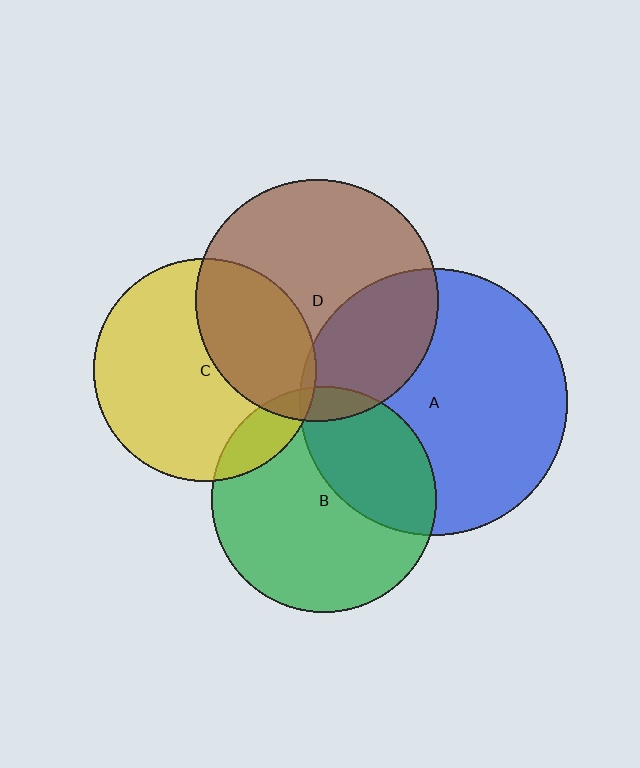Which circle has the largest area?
Circle A (blue).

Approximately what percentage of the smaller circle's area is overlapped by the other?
Approximately 10%.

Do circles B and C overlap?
Yes.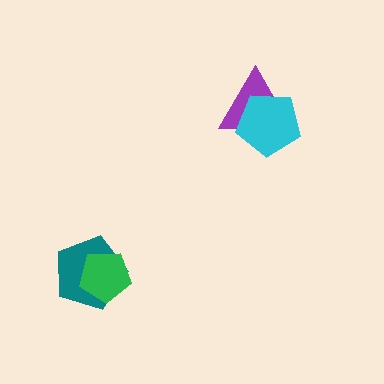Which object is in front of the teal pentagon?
The green pentagon is in front of the teal pentagon.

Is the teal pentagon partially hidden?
Yes, it is partially covered by another shape.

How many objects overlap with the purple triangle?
1 object overlaps with the purple triangle.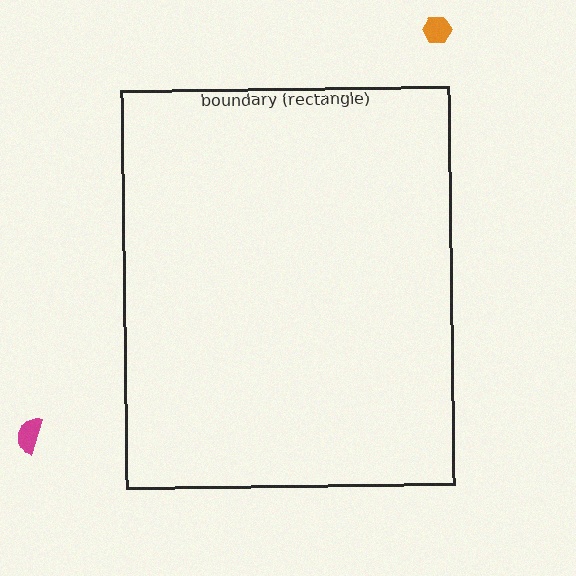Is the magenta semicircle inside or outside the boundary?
Outside.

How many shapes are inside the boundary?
0 inside, 2 outside.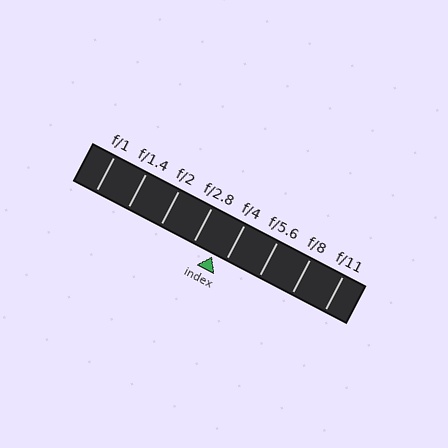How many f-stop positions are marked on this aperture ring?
There are 8 f-stop positions marked.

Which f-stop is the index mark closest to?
The index mark is closest to f/4.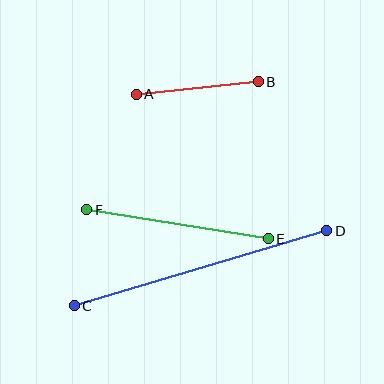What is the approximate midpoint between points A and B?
The midpoint is at approximately (197, 88) pixels.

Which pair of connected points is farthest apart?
Points C and D are farthest apart.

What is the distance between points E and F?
The distance is approximately 184 pixels.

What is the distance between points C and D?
The distance is approximately 263 pixels.